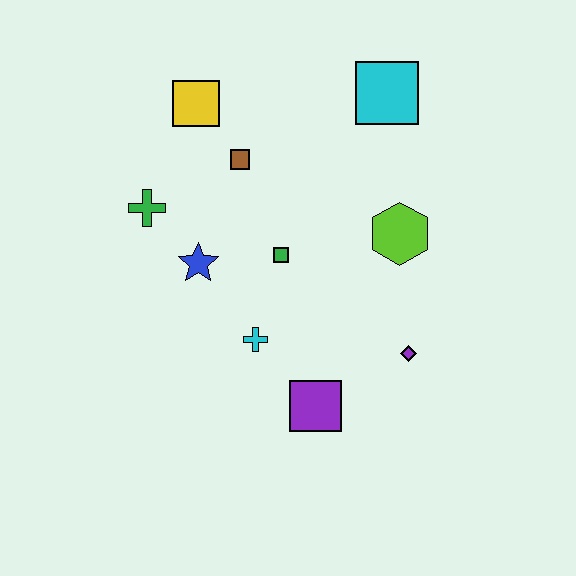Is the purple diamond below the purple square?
No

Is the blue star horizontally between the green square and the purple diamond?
No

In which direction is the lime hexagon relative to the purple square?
The lime hexagon is above the purple square.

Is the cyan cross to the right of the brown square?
Yes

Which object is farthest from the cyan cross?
The cyan square is farthest from the cyan cross.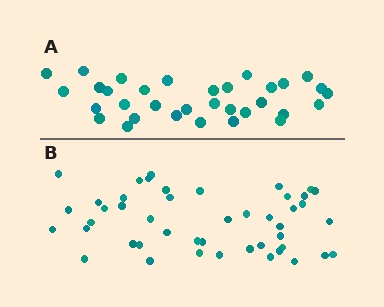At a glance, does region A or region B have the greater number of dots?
Region B (the bottom region) has more dots.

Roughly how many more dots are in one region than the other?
Region B has approximately 15 more dots than region A.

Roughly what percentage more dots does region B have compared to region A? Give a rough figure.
About 40% more.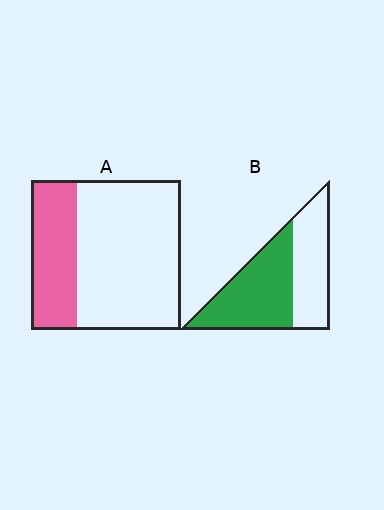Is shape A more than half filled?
No.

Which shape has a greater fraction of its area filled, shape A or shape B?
Shape B.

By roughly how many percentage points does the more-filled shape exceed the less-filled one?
By roughly 25 percentage points (B over A).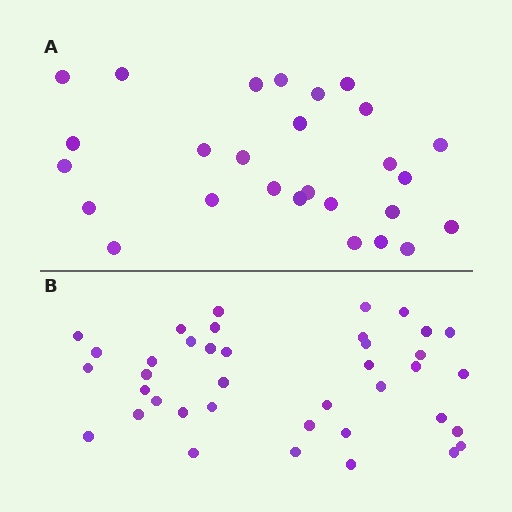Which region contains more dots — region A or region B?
Region B (the bottom region) has more dots.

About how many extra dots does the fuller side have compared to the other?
Region B has roughly 12 or so more dots than region A.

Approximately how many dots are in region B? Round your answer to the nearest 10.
About 40 dots. (The exact count is 39, which rounds to 40.)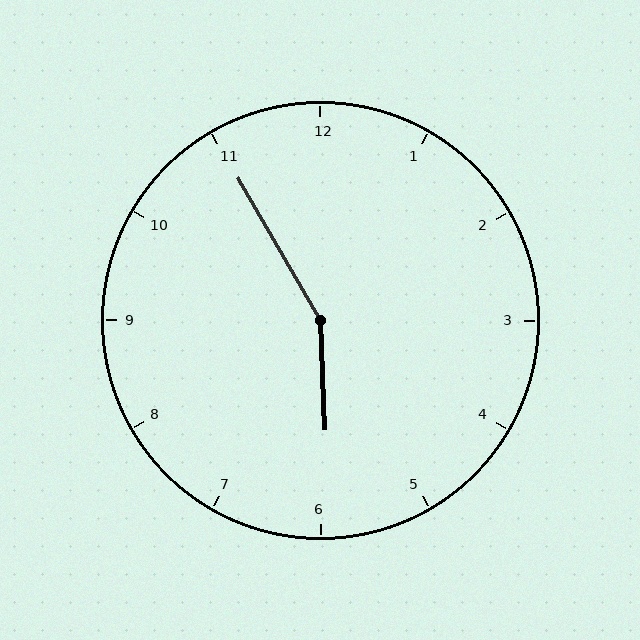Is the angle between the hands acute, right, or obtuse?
It is obtuse.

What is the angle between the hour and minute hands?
Approximately 152 degrees.